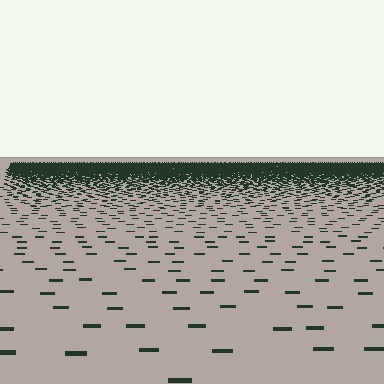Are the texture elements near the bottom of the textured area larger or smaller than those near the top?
Larger. Near the bottom, elements are closer to the viewer and appear at a bigger on-screen size.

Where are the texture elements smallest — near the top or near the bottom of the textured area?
Near the top.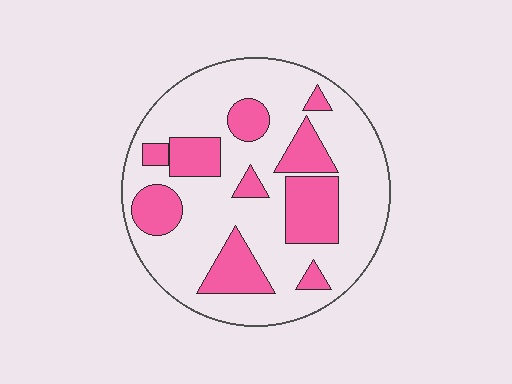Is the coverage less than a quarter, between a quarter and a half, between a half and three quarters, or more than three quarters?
Between a quarter and a half.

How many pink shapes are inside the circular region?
10.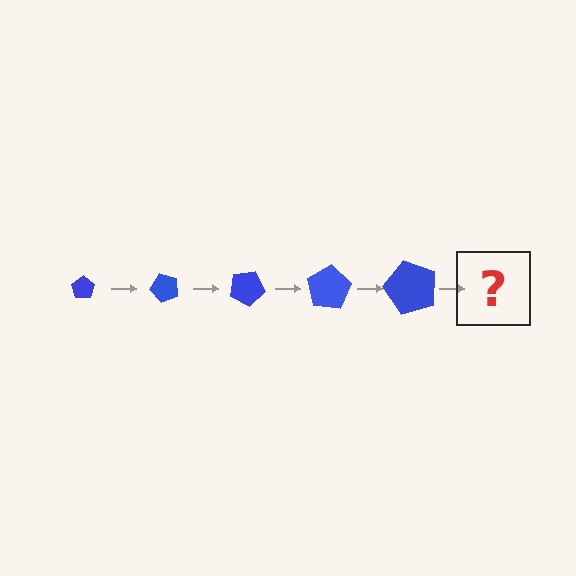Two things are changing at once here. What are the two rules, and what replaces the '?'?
The two rules are that the pentagon grows larger each step and it rotates 50 degrees each step. The '?' should be a pentagon, larger than the previous one and rotated 250 degrees from the start.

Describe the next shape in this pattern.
It should be a pentagon, larger than the previous one and rotated 250 degrees from the start.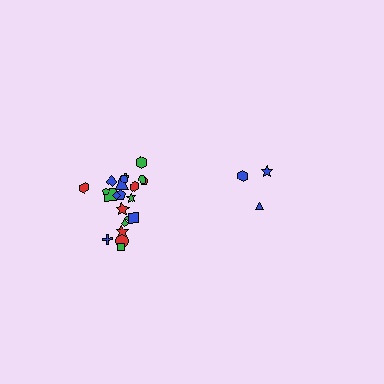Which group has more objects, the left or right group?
The left group.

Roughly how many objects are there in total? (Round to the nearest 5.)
Roughly 25 objects in total.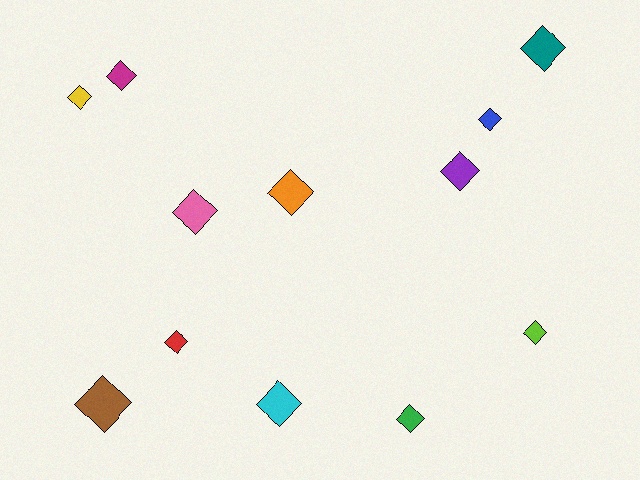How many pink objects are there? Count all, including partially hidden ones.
There is 1 pink object.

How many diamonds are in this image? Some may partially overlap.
There are 12 diamonds.